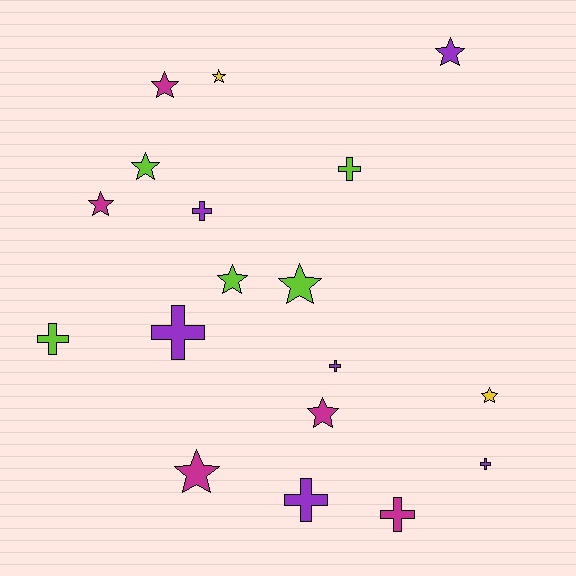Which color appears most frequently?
Purple, with 6 objects.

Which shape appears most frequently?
Star, with 10 objects.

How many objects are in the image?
There are 18 objects.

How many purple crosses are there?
There are 5 purple crosses.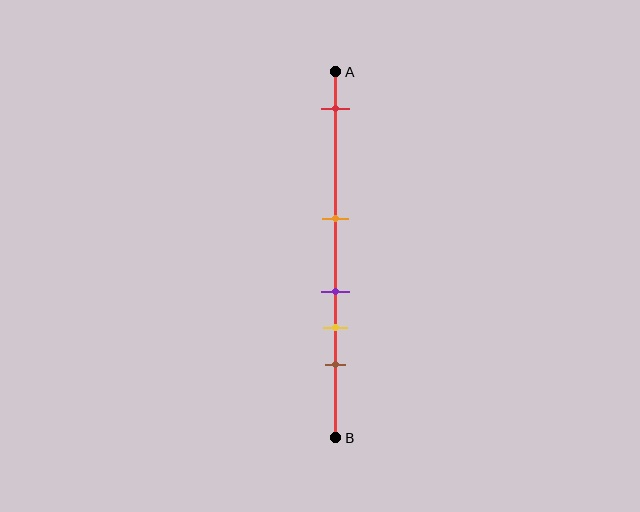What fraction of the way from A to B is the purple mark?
The purple mark is approximately 60% (0.6) of the way from A to B.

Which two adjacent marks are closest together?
The purple and yellow marks are the closest adjacent pair.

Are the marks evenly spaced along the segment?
No, the marks are not evenly spaced.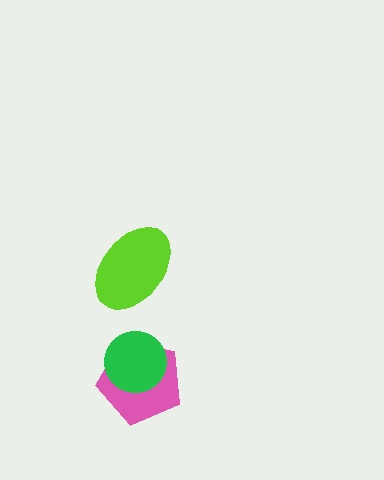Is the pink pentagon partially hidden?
Yes, it is partially covered by another shape.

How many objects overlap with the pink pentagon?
1 object overlaps with the pink pentagon.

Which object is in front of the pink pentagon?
The green circle is in front of the pink pentagon.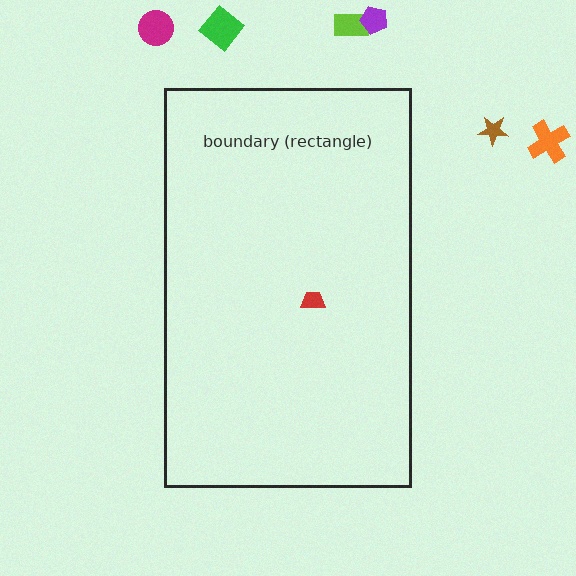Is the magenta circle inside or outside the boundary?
Outside.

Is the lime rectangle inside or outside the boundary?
Outside.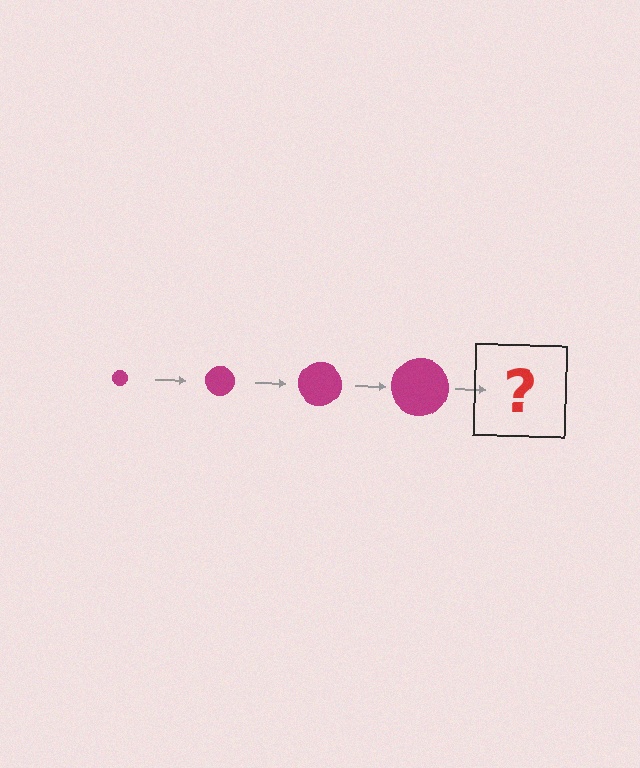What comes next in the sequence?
The next element should be a magenta circle, larger than the previous one.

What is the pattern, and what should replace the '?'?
The pattern is that the circle gets progressively larger each step. The '?' should be a magenta circle, larger than the previous one.